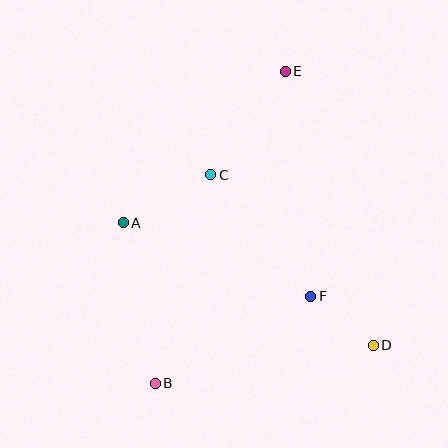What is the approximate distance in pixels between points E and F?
The distance between E and F is approximately 226 pixels.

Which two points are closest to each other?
Points D and F are closest to each other.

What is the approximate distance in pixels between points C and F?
The distance between C and F is approximately 157 pixels.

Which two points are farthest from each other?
Points B and E are farthest from each other.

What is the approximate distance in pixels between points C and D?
The distance between C and D is approximately 236 pixels.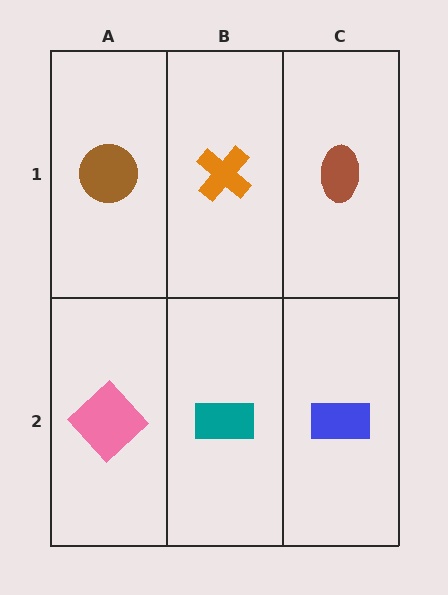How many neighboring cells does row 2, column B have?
3.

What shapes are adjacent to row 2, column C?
A brown ellipse (row 1, column C), a teal rectangle (row 2, column B).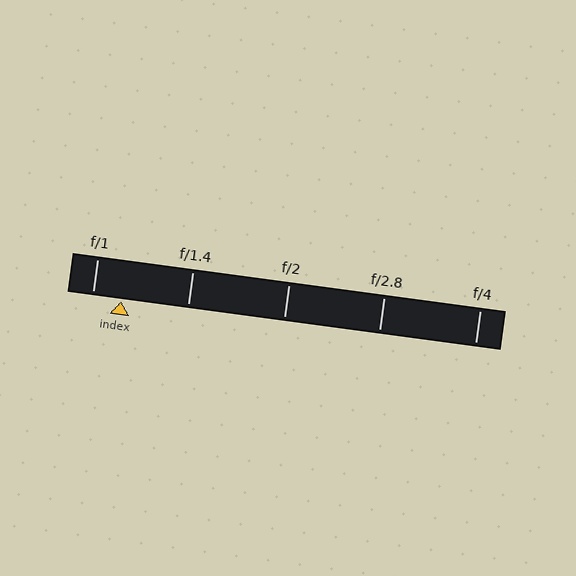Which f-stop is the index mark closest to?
The index mark is closest to f/1.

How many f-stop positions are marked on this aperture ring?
There are 5 f-stop positions marked.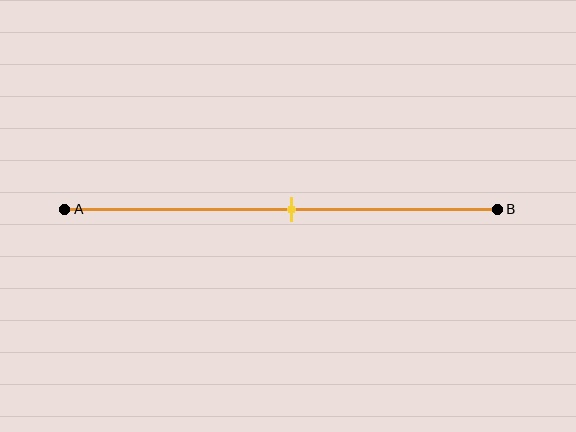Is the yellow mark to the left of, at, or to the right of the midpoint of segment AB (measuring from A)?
The yellow mark is approximately at the midpoint of segment AB.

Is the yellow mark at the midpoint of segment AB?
Yes, the mark is approximately at the midpoint.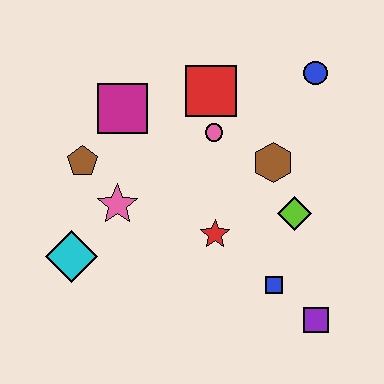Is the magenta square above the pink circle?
Yes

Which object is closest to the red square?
The pink circle is closest to the red square.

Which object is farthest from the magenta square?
The purple square is farthest from the magenta square.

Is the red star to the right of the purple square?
No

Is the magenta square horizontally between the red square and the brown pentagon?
Yes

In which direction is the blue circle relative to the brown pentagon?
The blue circle is to the right of the brown pentagon.